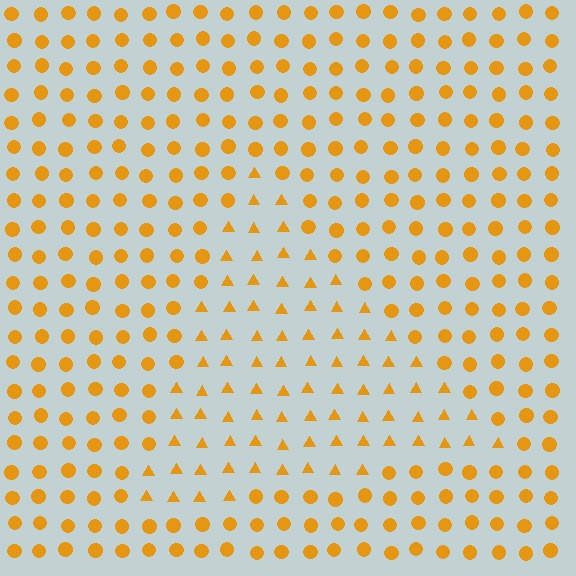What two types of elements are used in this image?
The image uses triangles inside the triangle region and circles outside it.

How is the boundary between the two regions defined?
The boundary is defined by a change in element shape: triangles inside vs. circles outside. All elements share the same color and spacing.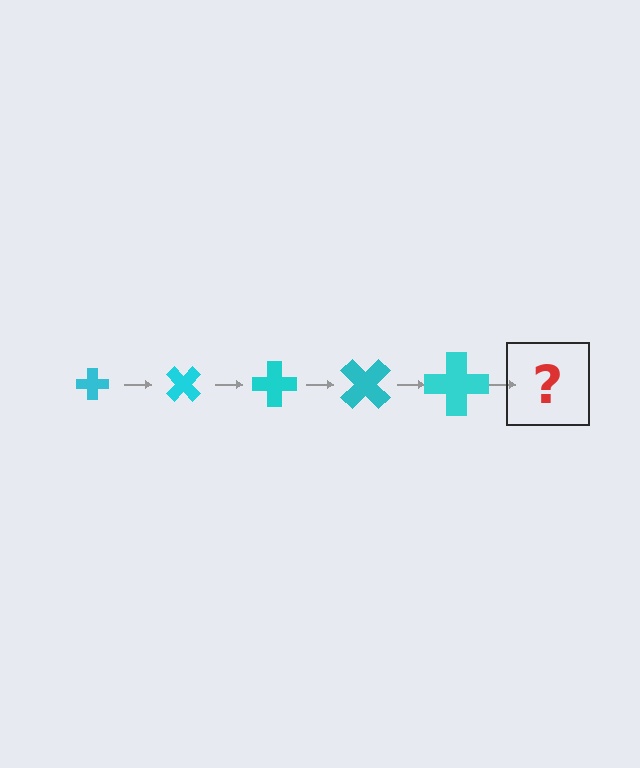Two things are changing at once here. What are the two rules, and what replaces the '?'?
The two rules are that the cross grows larger each step and it rotates 45 degrees each step. The '?' should be a cross, larger than the previous one and rotated 225 degrees from the start.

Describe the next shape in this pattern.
It should be a cross, larger than the previous one and rotated 225 degrees from the start.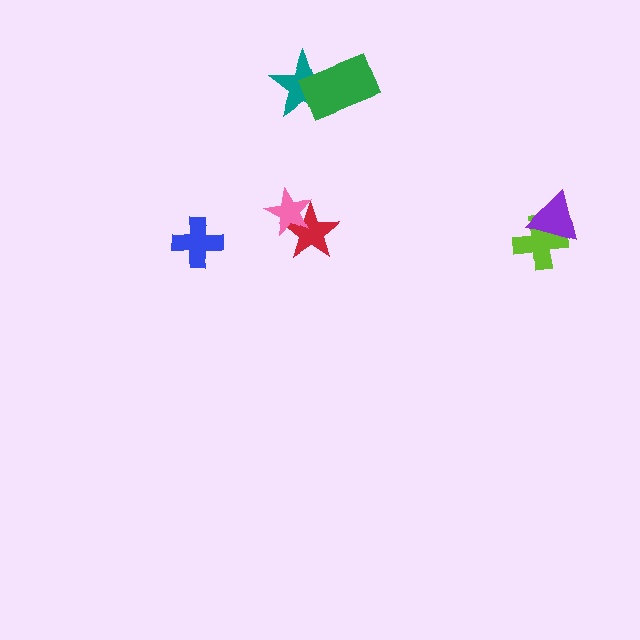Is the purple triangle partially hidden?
No, no other shape covers it.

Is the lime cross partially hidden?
Yes, it is partially covered by another shape.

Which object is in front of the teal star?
The green rectangle is in front of the teal star.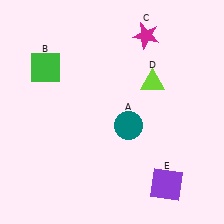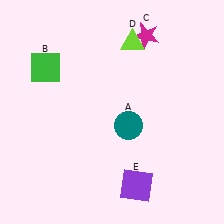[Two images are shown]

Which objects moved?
The objects that moved are: the lime triangle (D), the purple square (E).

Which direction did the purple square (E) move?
The purple square (E) moved left.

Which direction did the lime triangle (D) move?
The lime triangle (D) moved up.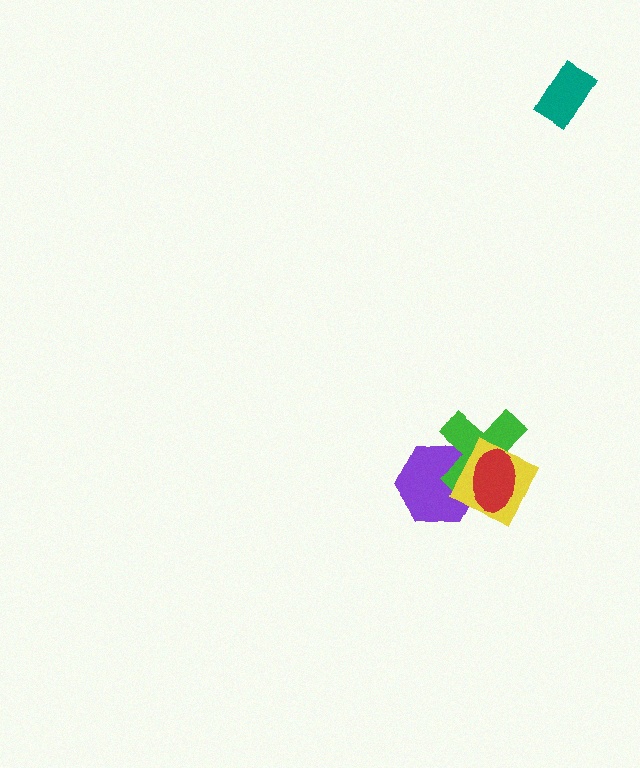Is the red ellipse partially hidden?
No, no other shape covers it.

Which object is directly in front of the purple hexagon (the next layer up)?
The green cross is directly in front of the purple hexagon.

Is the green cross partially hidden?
Yes, it is partially covered by another shape.